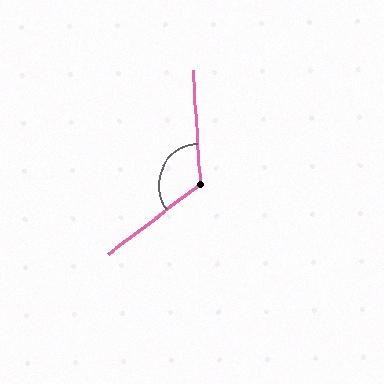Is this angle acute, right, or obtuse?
It is obtuse.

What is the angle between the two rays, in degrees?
Approximately 124 degrees.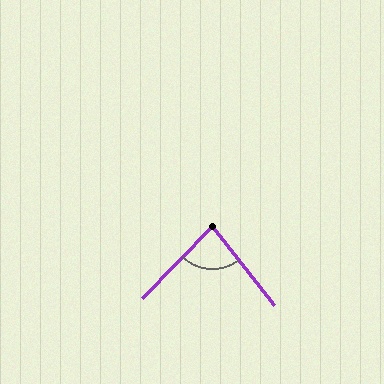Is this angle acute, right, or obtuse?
It is acute.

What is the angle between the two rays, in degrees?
Approximately 82 degrees.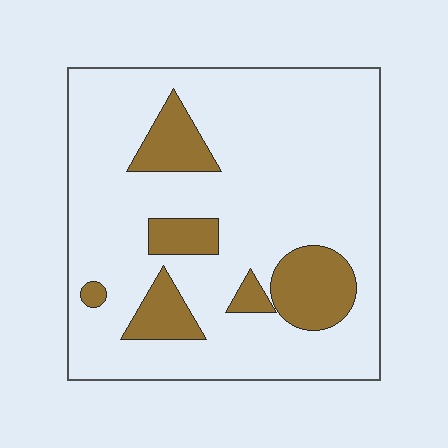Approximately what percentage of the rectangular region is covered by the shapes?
Approximately 20%.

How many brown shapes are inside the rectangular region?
6.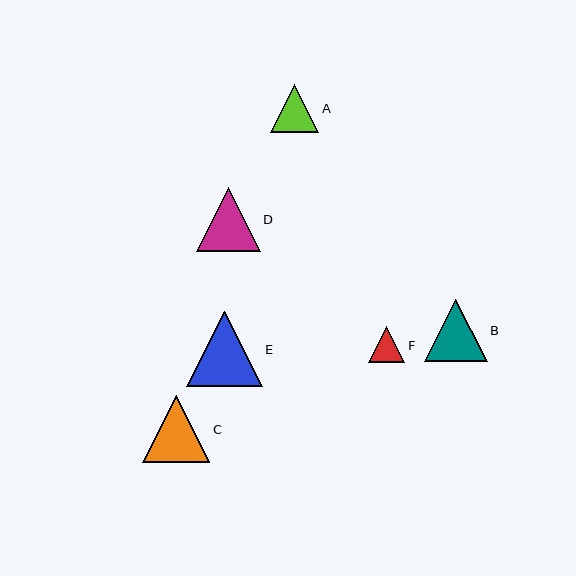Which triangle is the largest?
Triangle E is the largest with a size of approximately 76 pixels.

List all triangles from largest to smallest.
From largest to smallest: E, C, D, B, A, F.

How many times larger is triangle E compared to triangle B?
Triangle E is approximately 1.2 times the size of triangle B.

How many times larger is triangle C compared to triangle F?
Triangle C is approximately 1.9 times the size of triangle F.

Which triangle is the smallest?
Triangle F is the smallest with a size of approximately 36 pixels.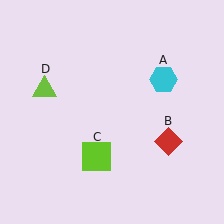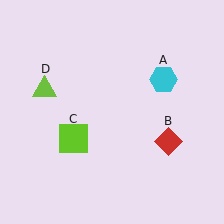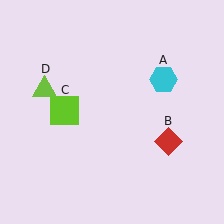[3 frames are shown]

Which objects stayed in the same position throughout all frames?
Cyan hexagon (object A) and red diamond (object B) and lime triangle (object D) remained stationary.